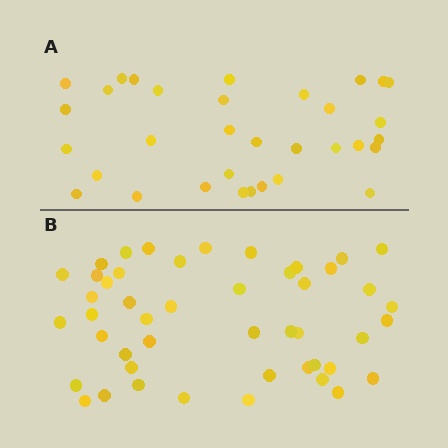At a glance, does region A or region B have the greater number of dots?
Region B (the bottom region) has more dots.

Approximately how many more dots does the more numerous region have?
Region B has approximately 15 more dots than region A.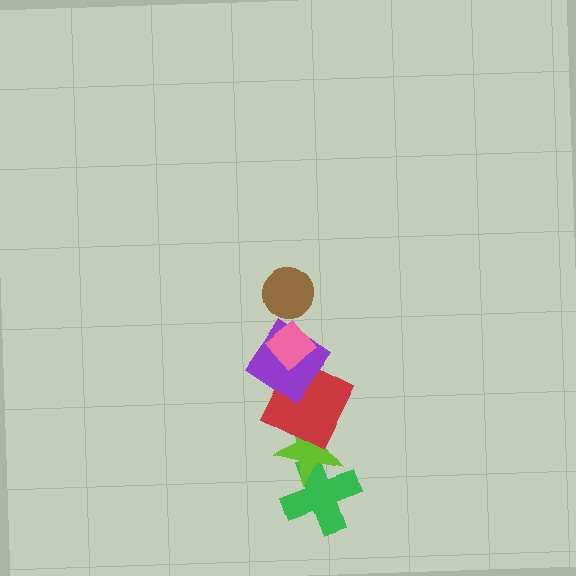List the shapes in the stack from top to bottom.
From top to bottom: the brown circle, the pink diamond, the purple diamond, the red square, the lime star, the green cross.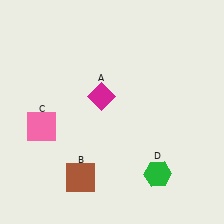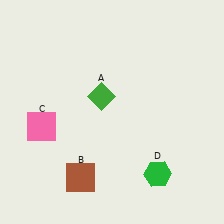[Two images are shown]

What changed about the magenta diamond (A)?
In Image 1, A is magenta. In Image 2, it changed to green.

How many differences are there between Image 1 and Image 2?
There is 1 difference between the two images.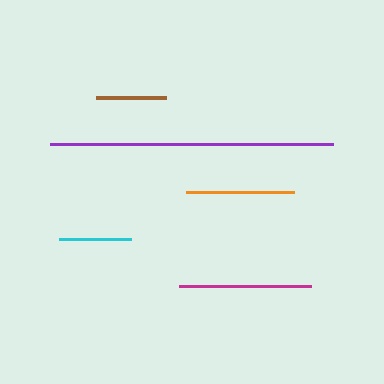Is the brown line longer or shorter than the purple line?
The purple line is longer than the brown line.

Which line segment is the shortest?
The brown line is the shortest at approximately 71 pixels.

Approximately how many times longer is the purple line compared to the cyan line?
The purple line is approximately 3.9 times the length of the cyan line.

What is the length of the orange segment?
The orange segment is approximately 109 pixels long.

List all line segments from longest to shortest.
From longest to shortest: purple, magenta, orange, cyan, brown.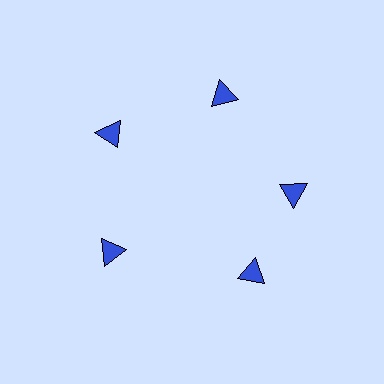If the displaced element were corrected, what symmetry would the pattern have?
It would have 5-fold rotational symmetry — the pattern would map onto itself every 72 degrees.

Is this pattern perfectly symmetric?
No. The 5 blue triangles are arranged in a ring, but one element near the 5 o'clock position is rotated out of alignment along the ring, breaking the 5-fold rotational symmetry.